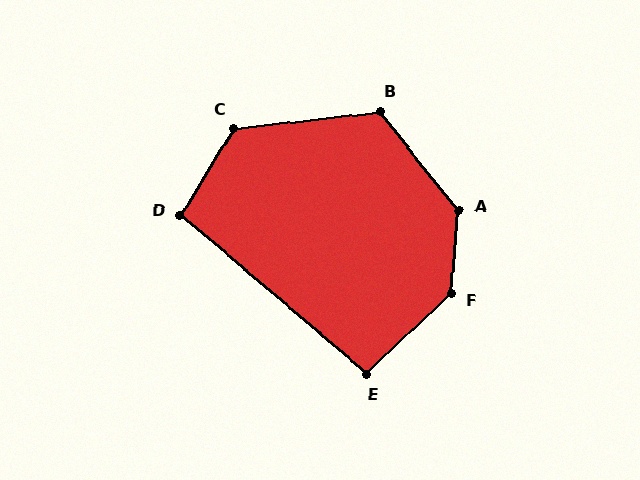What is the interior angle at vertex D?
Approximately 99 degrees (obtuse).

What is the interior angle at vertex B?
Approximately 122 degrees (obtuse).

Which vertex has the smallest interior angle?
E, at approximately 96 degrees.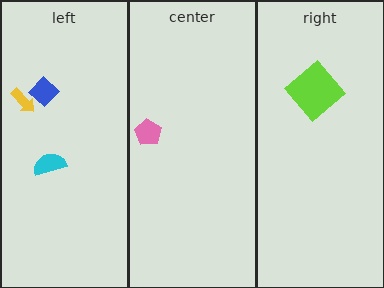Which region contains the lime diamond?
The right region.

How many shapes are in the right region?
1.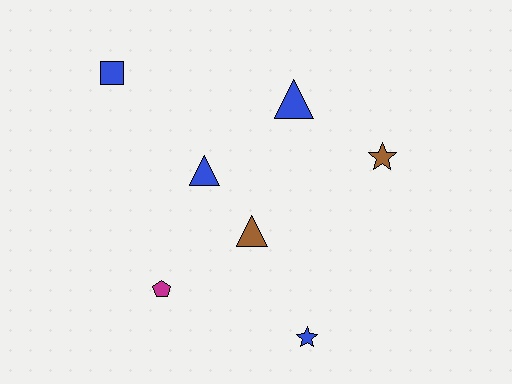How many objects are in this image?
There are 7 objects.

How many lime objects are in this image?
There are no lime objects.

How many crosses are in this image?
There are no crosses.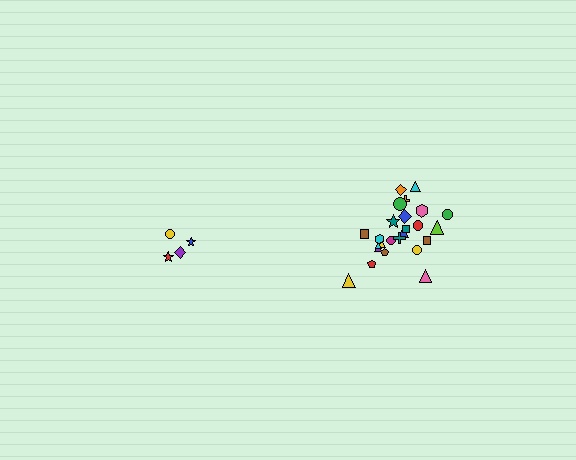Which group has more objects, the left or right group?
The right group.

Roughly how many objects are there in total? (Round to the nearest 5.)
Roughly 30 objects in total.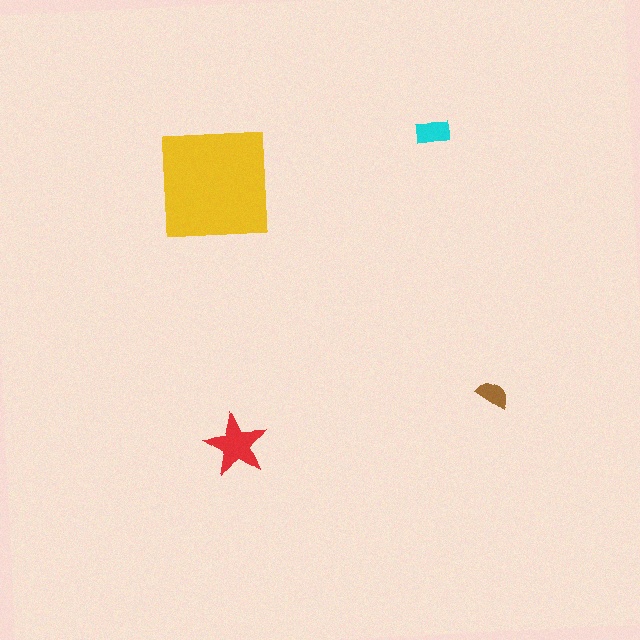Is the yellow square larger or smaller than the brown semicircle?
Larger.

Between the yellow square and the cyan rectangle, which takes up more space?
The yellow square.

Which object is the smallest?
The brown semicircle.